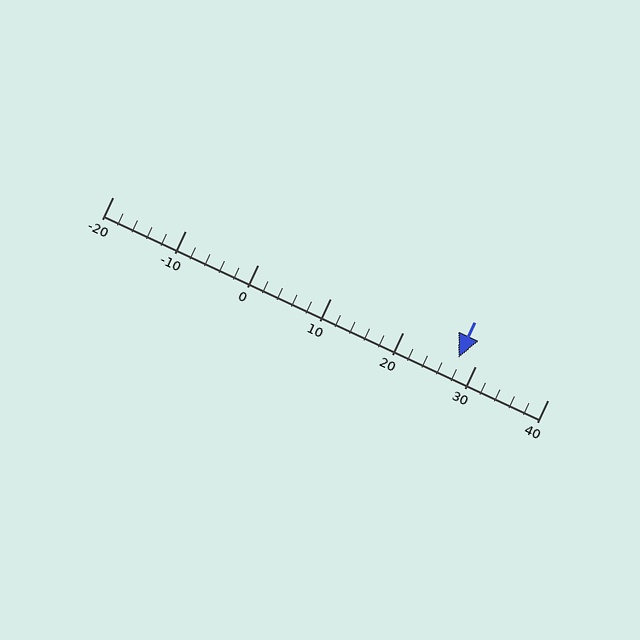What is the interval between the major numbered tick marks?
The major tick marks are spaced 10 units apart.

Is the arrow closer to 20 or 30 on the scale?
The arrow is closer to 30.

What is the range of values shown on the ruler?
The ruler shows values from -20 to 40.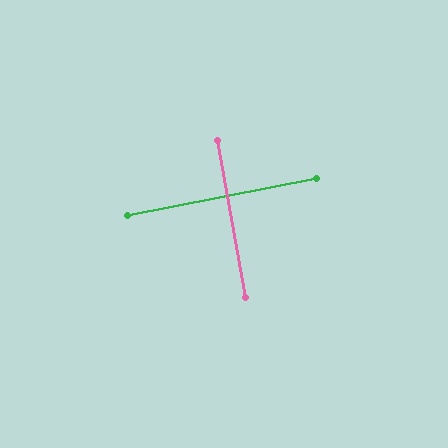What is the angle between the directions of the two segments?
Approximately 89 degrees.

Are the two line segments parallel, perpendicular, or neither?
Perpendicular — they meet at approximately 89°.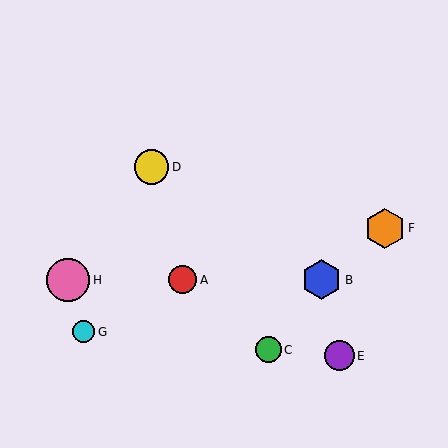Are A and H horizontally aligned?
Yes, both are at y≈280.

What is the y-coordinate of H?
Object H is at y≈280.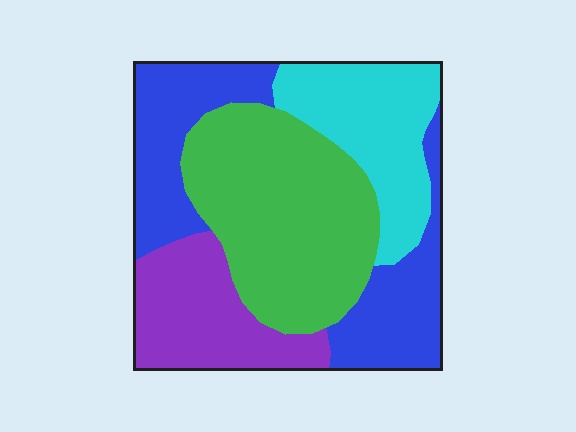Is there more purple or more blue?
Blue.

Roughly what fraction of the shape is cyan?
Cyan takes up about one fifth (1/5) of the shape.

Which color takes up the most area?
Green, at roughly 35%.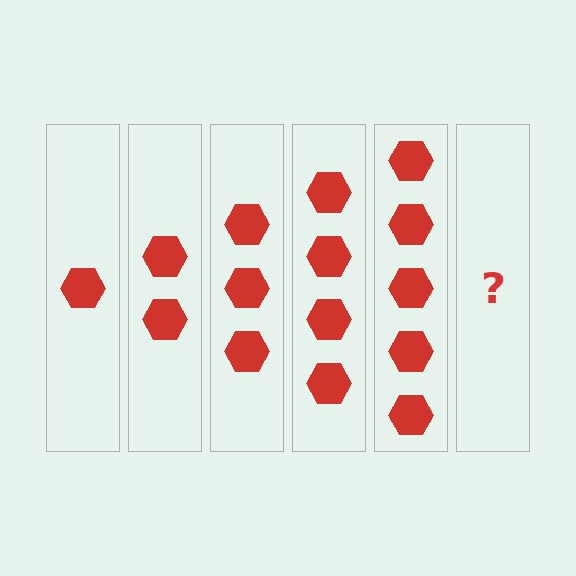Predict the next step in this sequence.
The next step is 6 hexagons.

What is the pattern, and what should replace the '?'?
The pattern is that each step adds one more hexagon. The '?' should be 6 hexagons.